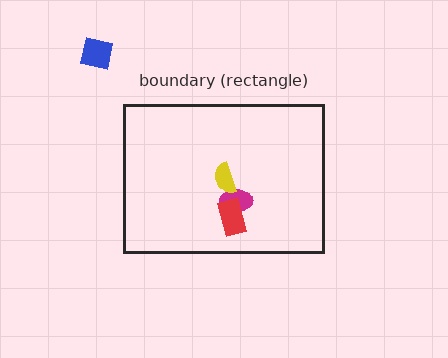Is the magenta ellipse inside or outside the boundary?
Inside.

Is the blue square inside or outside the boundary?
Outside.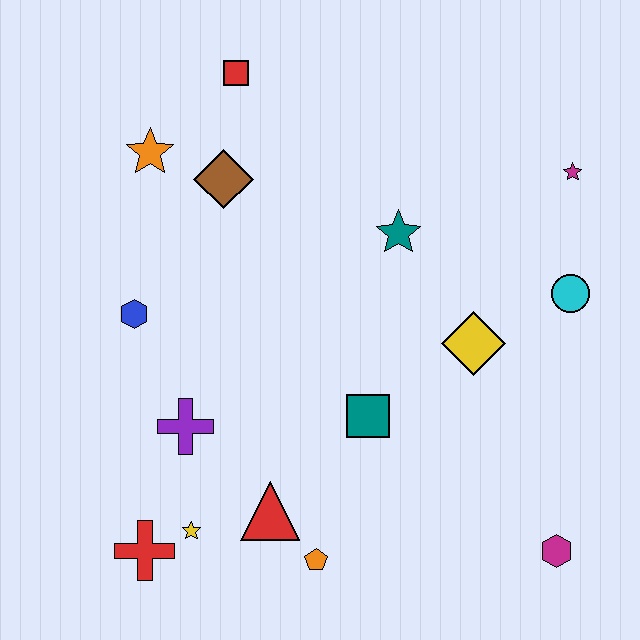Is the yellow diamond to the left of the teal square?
No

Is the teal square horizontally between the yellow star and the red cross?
No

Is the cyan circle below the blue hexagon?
No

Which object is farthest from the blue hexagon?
The magenta hexagon is farthest from the blue hexagon.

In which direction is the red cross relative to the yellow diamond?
The red cross is to the left of the yellow diamond.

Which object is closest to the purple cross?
The yellow star is closest to the purple cross.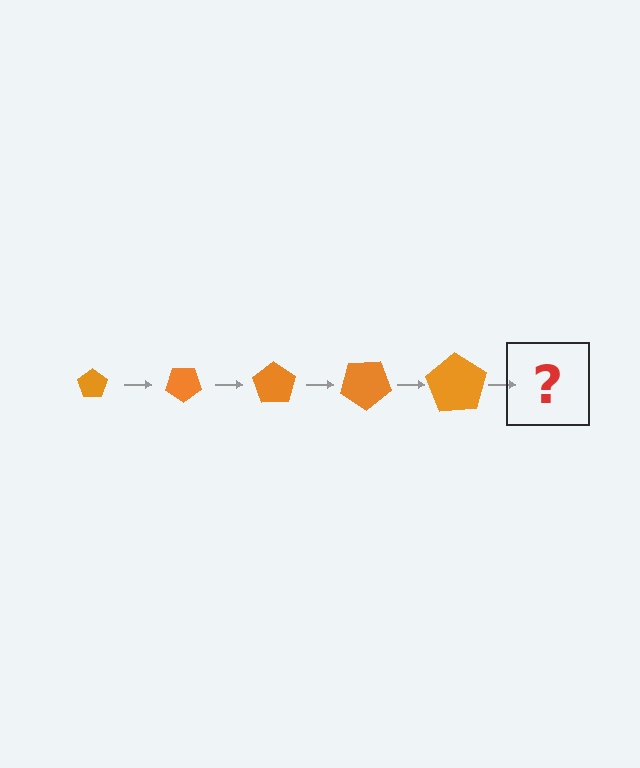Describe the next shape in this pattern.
It should be a pentagon, larger than the previous one and rotated 175 degrees from the start.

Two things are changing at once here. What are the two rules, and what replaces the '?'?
The two rules are that the pentagon grows larger each step and it rotates 35 degrees each step. The '?' should be a pentagon, larger than the previous one and rotated 175 degrees from the start.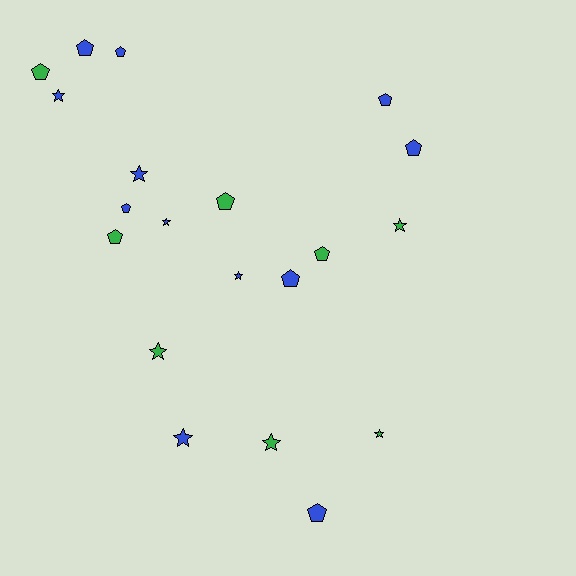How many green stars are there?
There are 4 green stars.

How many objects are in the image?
There are 20 objects.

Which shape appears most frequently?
Pentagon, with 11 objects.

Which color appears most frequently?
Blue, with 12 objects.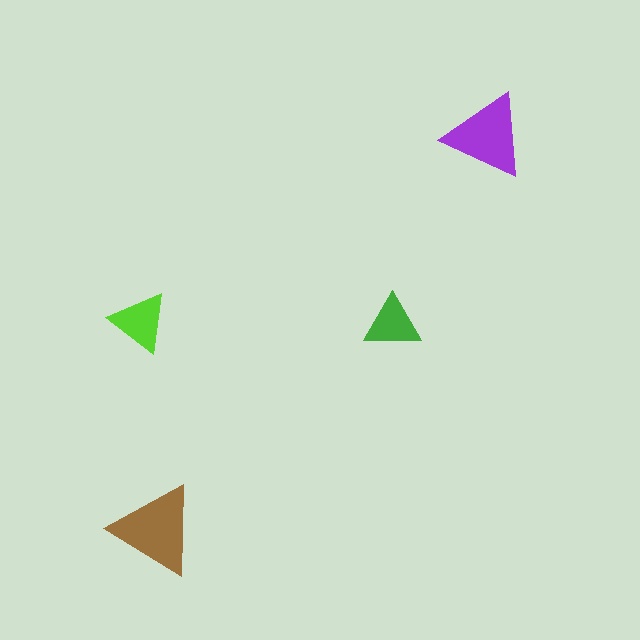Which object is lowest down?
The brown triangle is bottommost.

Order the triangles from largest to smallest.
the brown one, the purple one, the lime one, the green one.